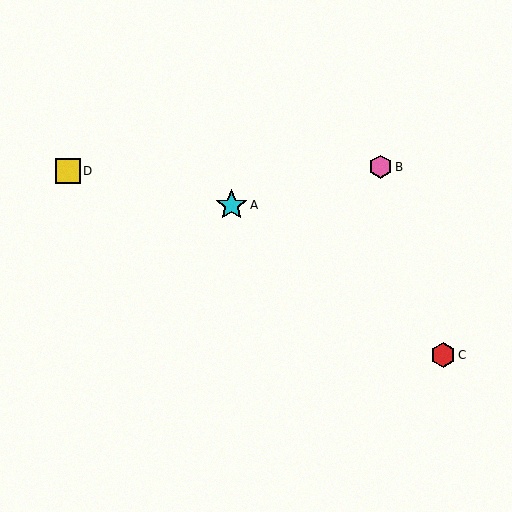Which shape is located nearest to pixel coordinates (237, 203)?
The cyan star (labeled A) at (232, 205) is nearest to that location.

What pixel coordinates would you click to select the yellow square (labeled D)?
Click at (68, 171) to select the yellow square D.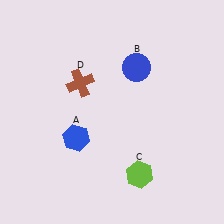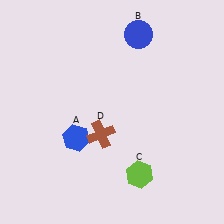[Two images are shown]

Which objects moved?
The objects that moved are: the blue circle (B), the brown cross (D).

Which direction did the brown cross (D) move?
The brown cross (D) moved down.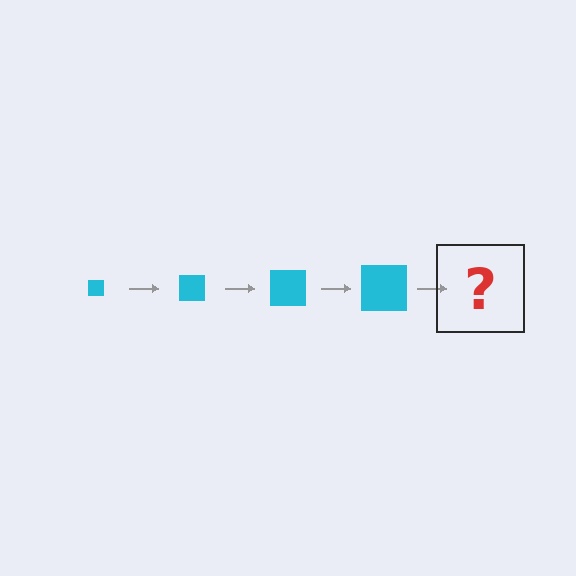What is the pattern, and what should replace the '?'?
The pattern is that the square gets progressively larger each step. The '?' should be a cyan square, larger than the previous one.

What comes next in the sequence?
The next element should be a cyan square, larger than the previous one.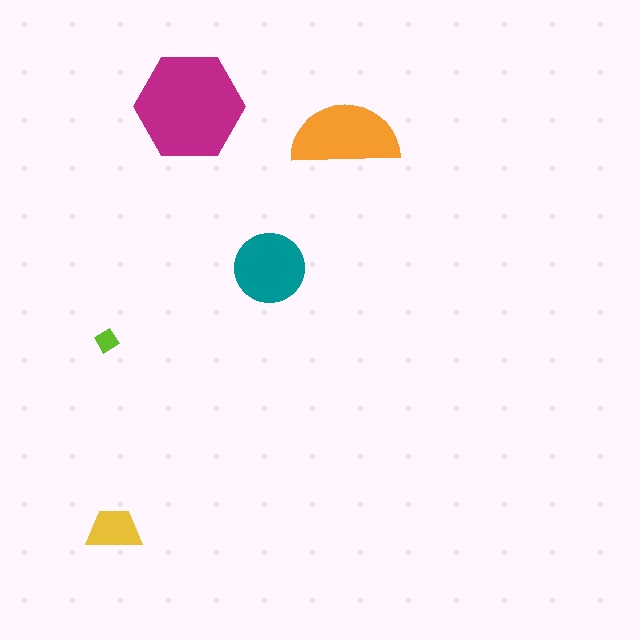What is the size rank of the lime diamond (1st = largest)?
5th.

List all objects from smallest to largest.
The lime diamond, the yellow trapezoid, the teal circle, the orange semicircle, the magenta hexagon.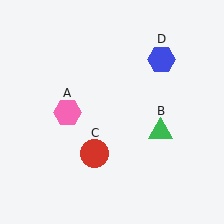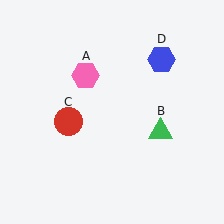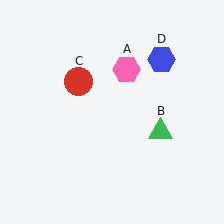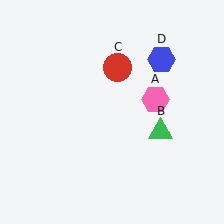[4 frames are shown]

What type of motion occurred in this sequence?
The pink hexagon (object A), red circle (object C) rotated clockwise around the center of the scene.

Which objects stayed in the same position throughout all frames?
Green triangle (object B) and blue hexagon (object D) remained stationary.